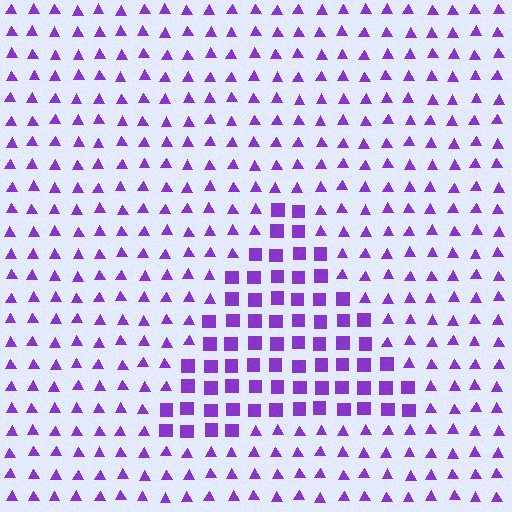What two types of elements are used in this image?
The image uses squares inside the triangle region and triangles outside it.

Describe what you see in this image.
The image is filled with small purple elements arranged in a uniform grid. A triangle-shaped region contains squares, while the surrounding area contains triangles. The boundary is defined purely by the change in element shape.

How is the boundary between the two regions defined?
The boundary is defined by a change in element shape: squares inside vs. triangles outside. All elements share the same color and spacing.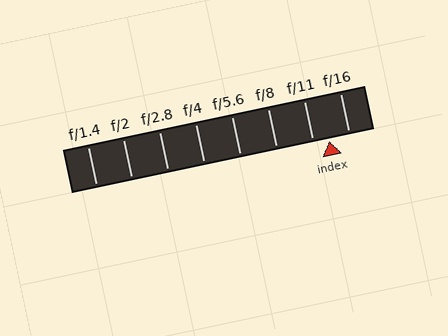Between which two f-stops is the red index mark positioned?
The index mark is between f/11 and f/16.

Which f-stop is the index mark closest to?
The index mark is closest to f/11.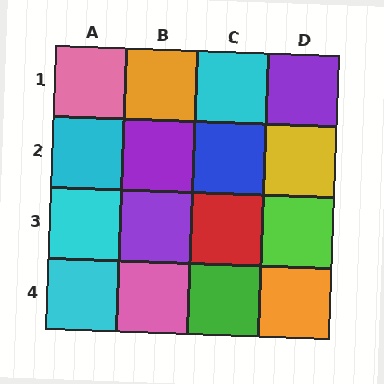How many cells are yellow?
1 cell is yellow.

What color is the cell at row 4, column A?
Cyan.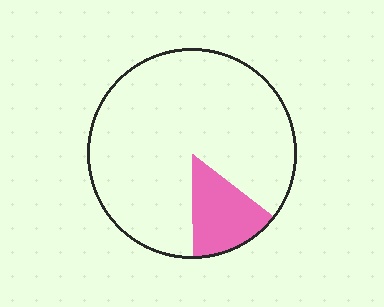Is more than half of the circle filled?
No.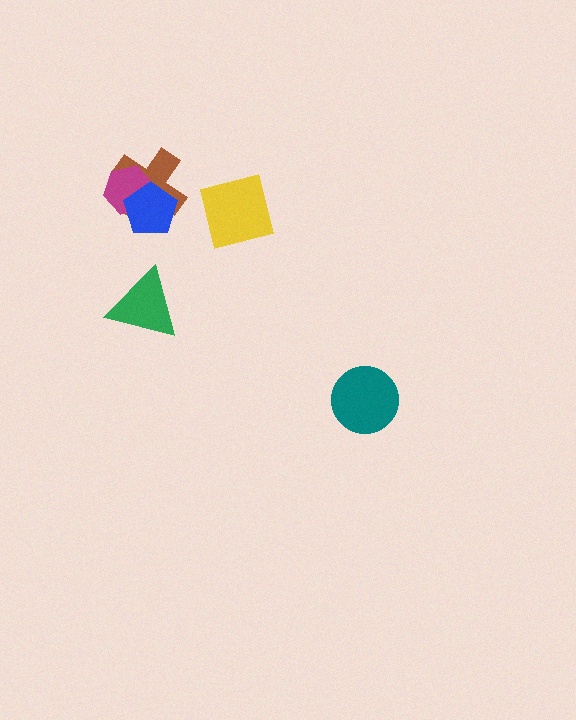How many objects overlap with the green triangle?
0 objects overlap with the green triangle.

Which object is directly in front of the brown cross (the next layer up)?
The magenta hexagon is directly in front of the brown cross.